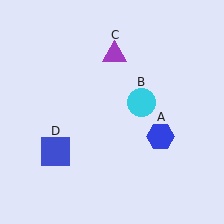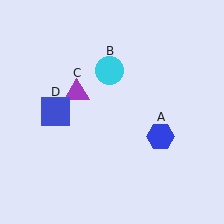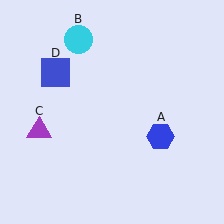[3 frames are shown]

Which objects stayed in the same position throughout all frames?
Blue hexagon (object A) remained stationary.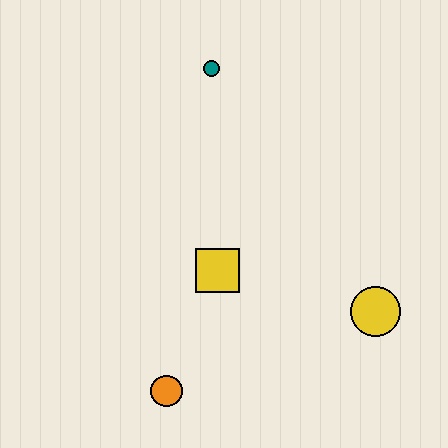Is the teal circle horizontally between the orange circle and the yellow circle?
Yes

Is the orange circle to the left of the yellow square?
Yes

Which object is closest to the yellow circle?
The yellow square is closest to the yellow circle.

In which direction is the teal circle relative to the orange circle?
The teal circle is above the orange circle.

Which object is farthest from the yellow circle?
The teal circle is farthest from the yellow circle.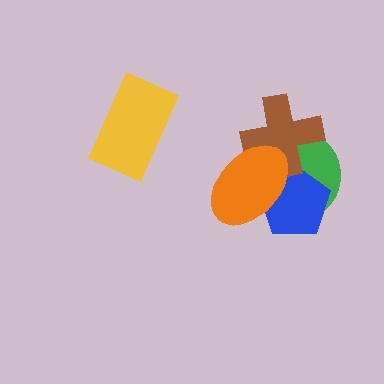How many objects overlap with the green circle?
3 objects overlap with the green circle.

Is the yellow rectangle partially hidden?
No, no other shape covers it.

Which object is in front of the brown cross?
The orange ellipse is in front of the brown cross.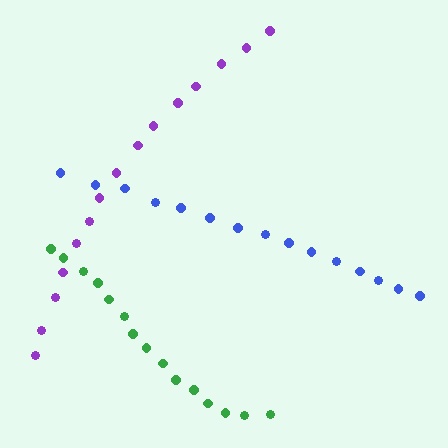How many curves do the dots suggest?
There are 3 distinct paths.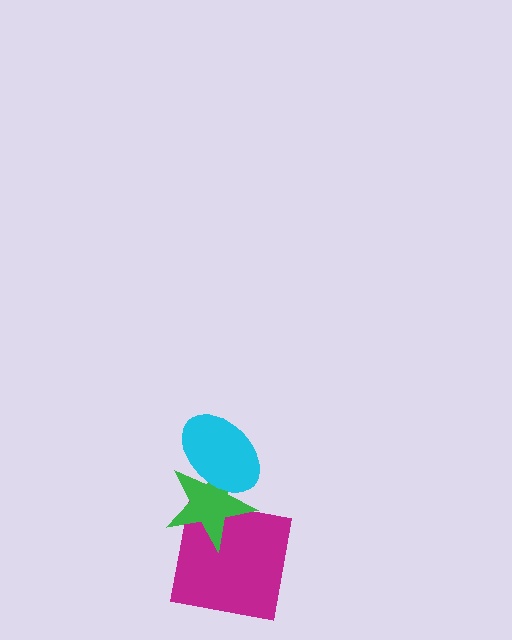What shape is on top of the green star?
The cyan ellipse is on top of the green star.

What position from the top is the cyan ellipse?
The cyan ellipse is 1st from the top.